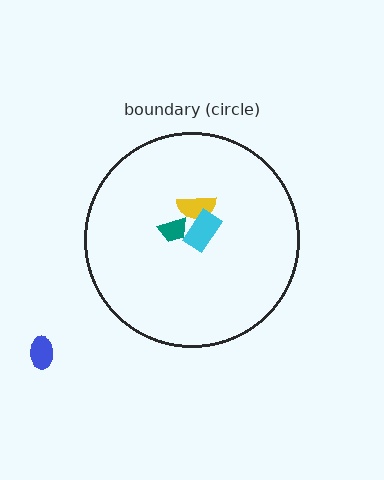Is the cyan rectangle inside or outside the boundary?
Inside.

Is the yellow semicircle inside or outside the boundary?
Inside.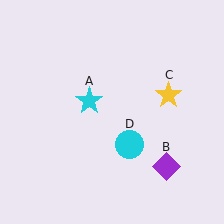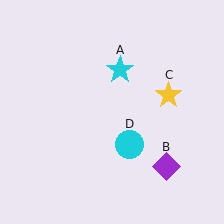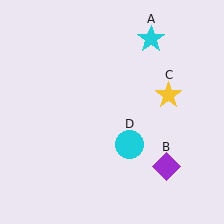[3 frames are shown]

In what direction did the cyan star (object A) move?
The cyan star (object A) moved up and to the right.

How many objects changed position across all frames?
1 object changed position: cyan star (object A).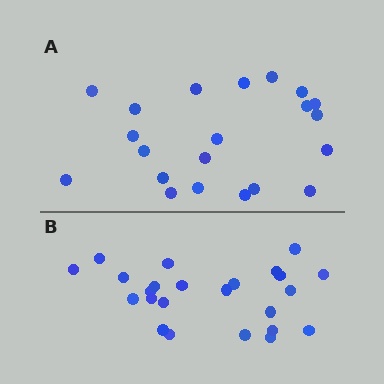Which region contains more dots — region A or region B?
Region B (the bottom region) has more dots.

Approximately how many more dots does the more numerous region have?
Region B has just a few more — roughly 2 or 3 more dots than region A.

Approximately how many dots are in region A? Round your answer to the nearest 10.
About 20 dots. (The exact count is 21, which rounds to 20.)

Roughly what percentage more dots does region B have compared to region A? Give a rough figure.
About 15% more.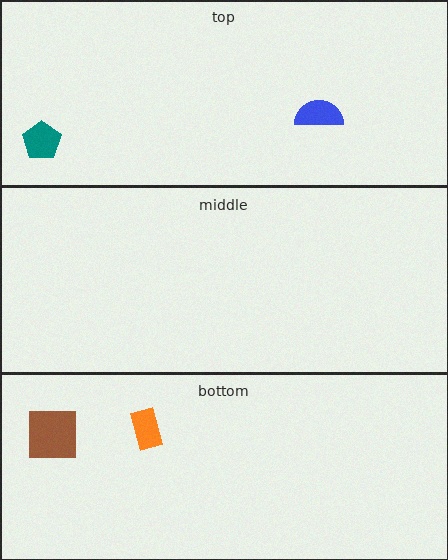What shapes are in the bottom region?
The brown square, the orange rectangle.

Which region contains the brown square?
The bottom region.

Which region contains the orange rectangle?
The bottom region.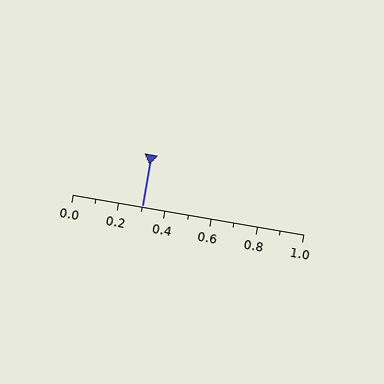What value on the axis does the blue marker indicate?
The marker indicates approximately 0.3.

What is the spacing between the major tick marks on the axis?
The major ticks are spaced 0.2 apart.